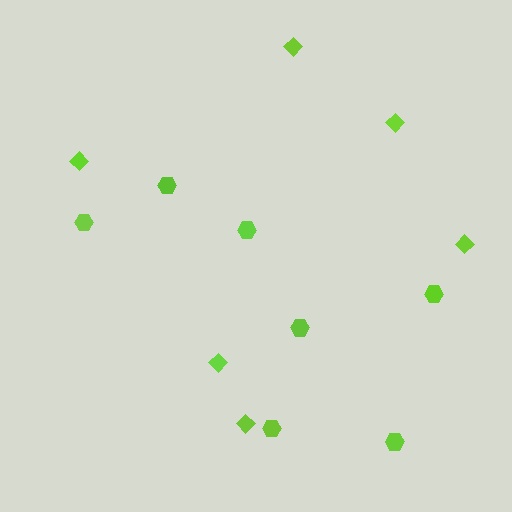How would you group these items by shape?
There are 2 groups: one group of diamonds (6) and one group of hexagons (7).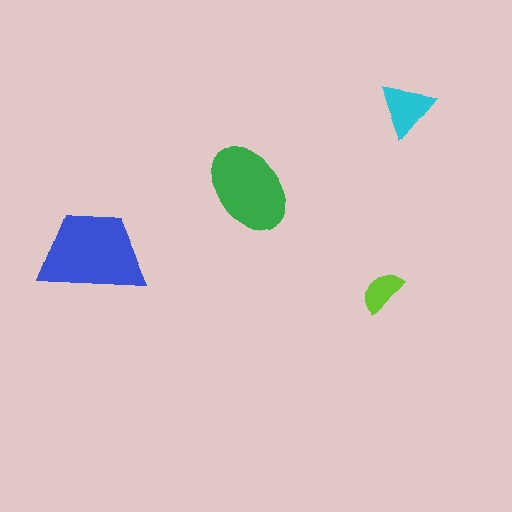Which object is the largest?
The blue trapezoid.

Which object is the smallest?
The lime semicircle.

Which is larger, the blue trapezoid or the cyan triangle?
The blue trapezoid.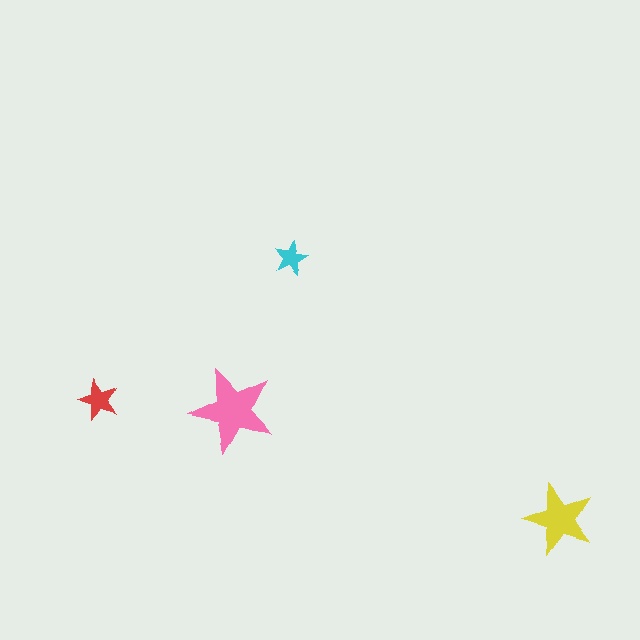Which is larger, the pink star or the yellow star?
The pink one.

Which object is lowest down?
The yellow star is bottommost.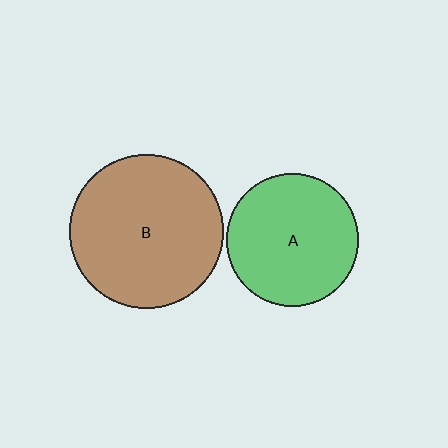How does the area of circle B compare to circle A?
Approximately 1.4 times.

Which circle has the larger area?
Circle B (brown).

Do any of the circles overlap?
No, none of the circles overlap.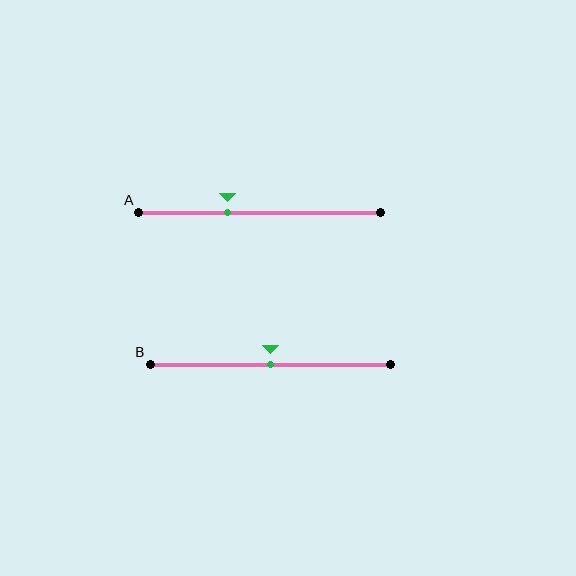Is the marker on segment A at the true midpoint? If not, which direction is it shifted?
No, the marker on segment A is shifted to the left by about 13% of the segment length.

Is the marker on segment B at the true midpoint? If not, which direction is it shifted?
Yes, the marker on segment B is at the true midpoint.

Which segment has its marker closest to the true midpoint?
Segment B has its marker closest to the true midpoint.